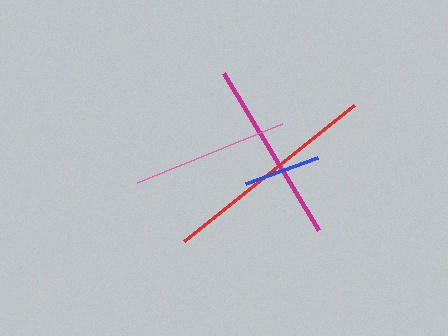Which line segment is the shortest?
The blue line is the shortest at approximately 76 pixels.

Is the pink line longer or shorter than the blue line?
The pink line is longer than the blue line.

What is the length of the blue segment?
The blue segment is approximately 76 pixels long.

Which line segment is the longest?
The red line is the longest at approximately 217 pixels.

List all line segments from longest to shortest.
From longest to shortest: red, magenta, pink, blue.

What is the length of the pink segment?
The pink segment is approximately 156 pixels long.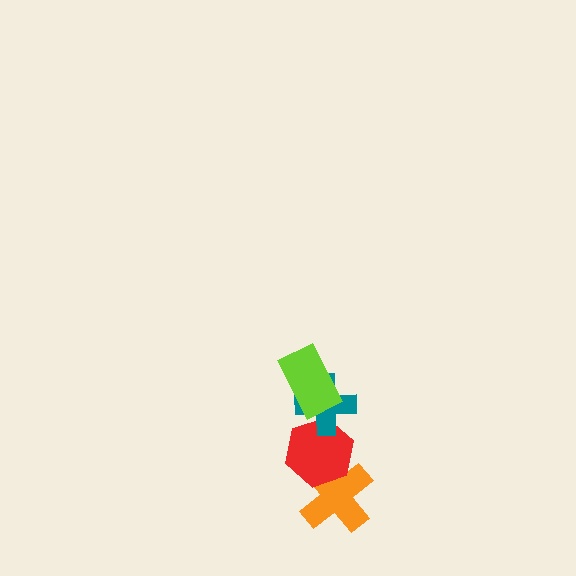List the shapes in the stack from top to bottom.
From top to bottom: the lime rectangle, the teal cross, the red hexagon, the orange cross.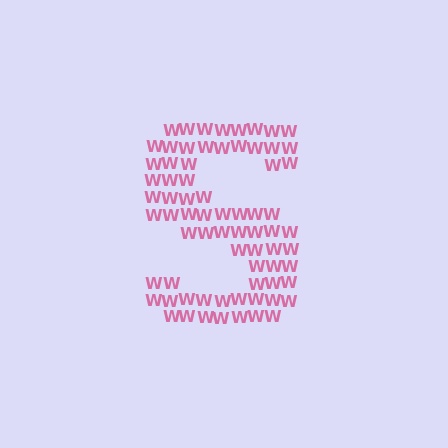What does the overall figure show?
The overall figure shows the letter S.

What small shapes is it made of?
It is made of small letter W's.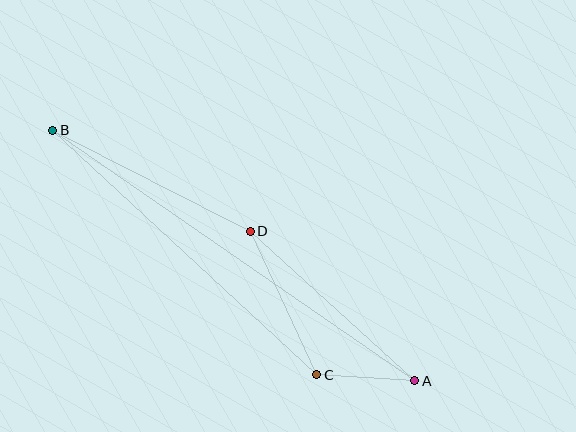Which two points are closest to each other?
Points A and C are closest to each other.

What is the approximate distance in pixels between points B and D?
The distance between B and D is approximately 222 pixels.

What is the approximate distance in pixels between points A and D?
The distance between A and D is approximately 223 pixels.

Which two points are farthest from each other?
Points A and B are farthest from each other.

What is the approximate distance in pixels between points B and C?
The distance between B and C is approximately 360 pixels.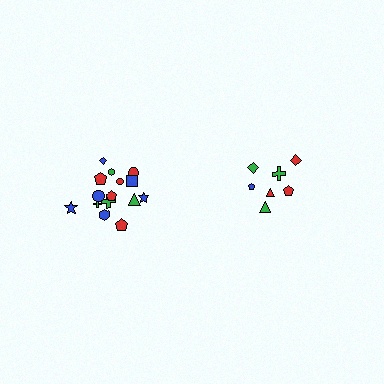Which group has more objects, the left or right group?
The left group.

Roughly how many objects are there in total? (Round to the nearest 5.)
Roughly 20 objects in total.